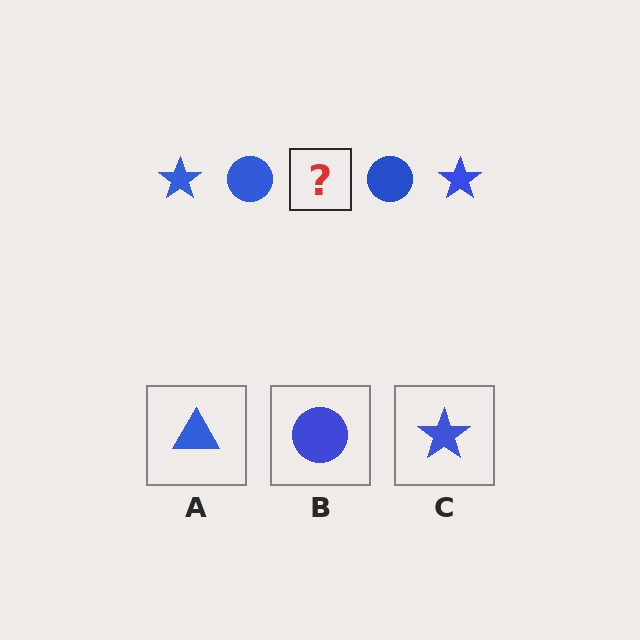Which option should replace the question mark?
Option C.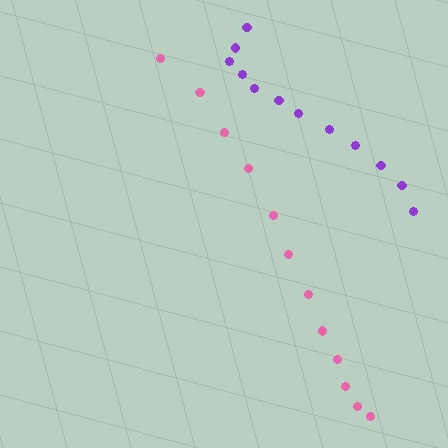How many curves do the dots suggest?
There are 2 distinct paths.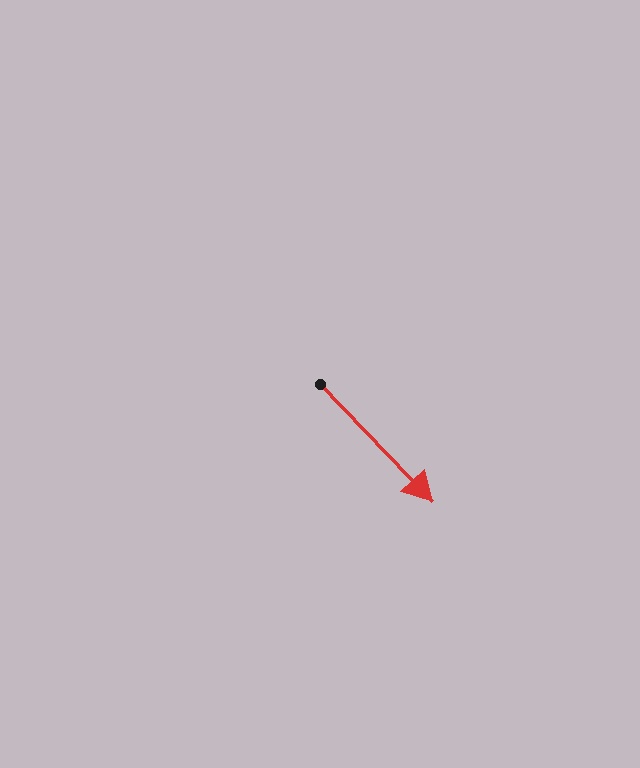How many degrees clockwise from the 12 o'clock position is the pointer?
Approximately 136 degrees.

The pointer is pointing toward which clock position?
Roughly 5 o'clock.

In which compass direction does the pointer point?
Southeast.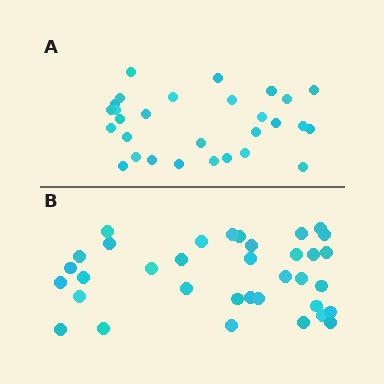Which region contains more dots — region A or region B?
Region B (the bottom region) has more dots.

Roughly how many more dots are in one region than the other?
Region B has about 6 more dots than region A.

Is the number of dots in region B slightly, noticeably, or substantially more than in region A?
Region B has only slightly more — the two regions are fairly close. The ratio is roughly 1.2 to 1.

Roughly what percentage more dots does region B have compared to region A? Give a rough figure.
About 20% more.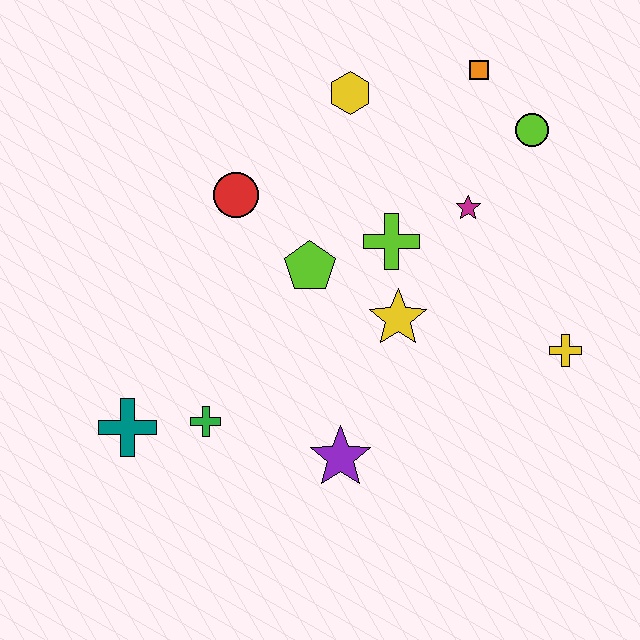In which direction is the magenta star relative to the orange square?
The magenta star is below the orange square.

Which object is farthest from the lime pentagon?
The yellow cross is farthest from the lime pentagon.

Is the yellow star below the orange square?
Yes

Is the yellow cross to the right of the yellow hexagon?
Yes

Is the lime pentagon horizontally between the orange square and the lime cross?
No